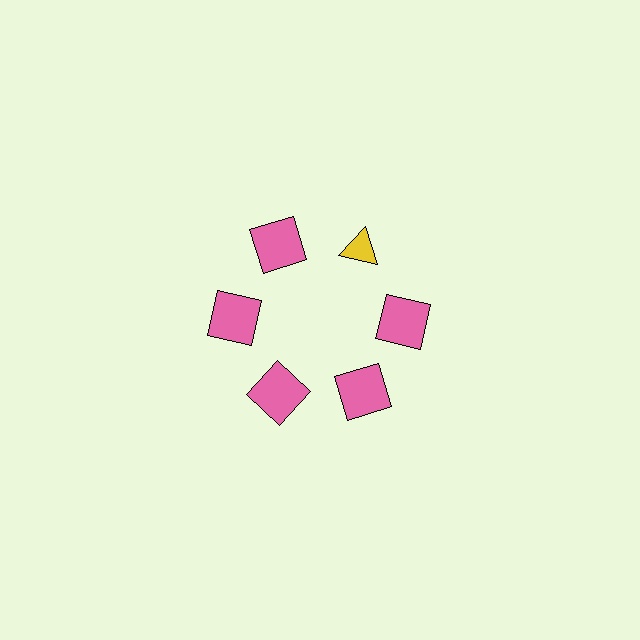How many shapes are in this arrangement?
There are 6 shapes arranged in a ring pattern.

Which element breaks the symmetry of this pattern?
The yellow triangle at roughly the 1 o'clock position breaks the symmetry. All other shapes are pink squares.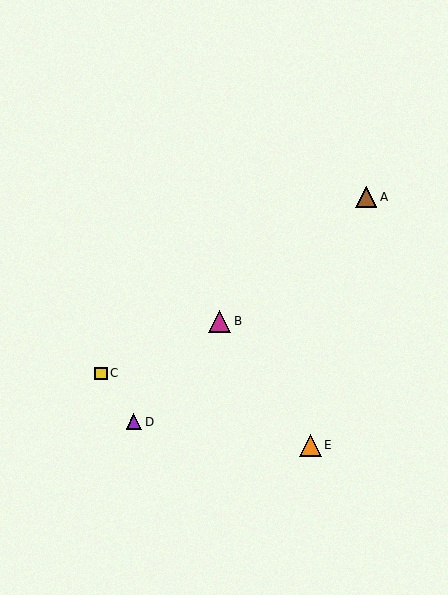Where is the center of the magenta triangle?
The center of the magenta triangle is at (220, 321).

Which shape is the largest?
The orange triangle (labeled E) is the largest.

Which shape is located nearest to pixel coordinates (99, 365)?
The yellow square (labeled C) at (101, 373) is nearest to that location.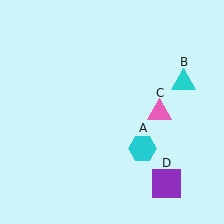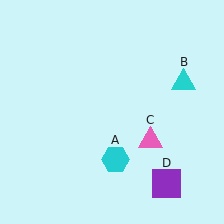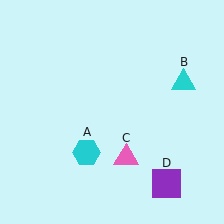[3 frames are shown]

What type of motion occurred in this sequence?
The cyan hexagon (object A), pink triangle (object C) rotated clockwise around the center of the scene.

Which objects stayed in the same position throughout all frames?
Cyan triangle (object B) and purple square (object D) remained stationary.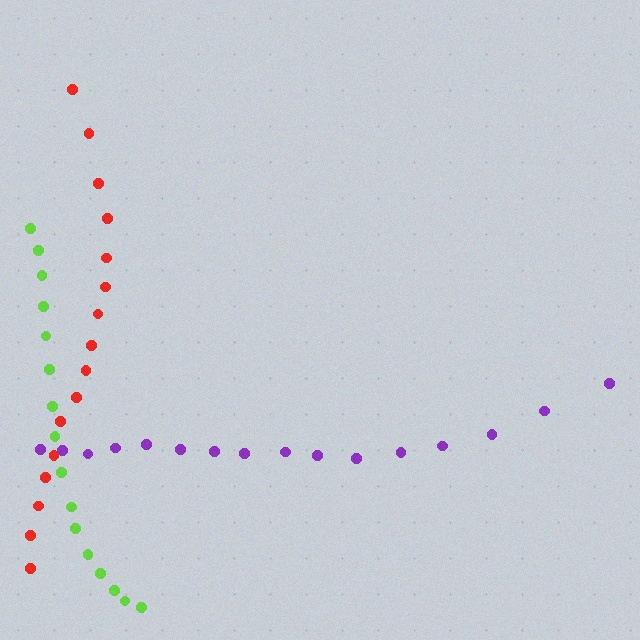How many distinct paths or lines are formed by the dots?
There are 3 distinct paths.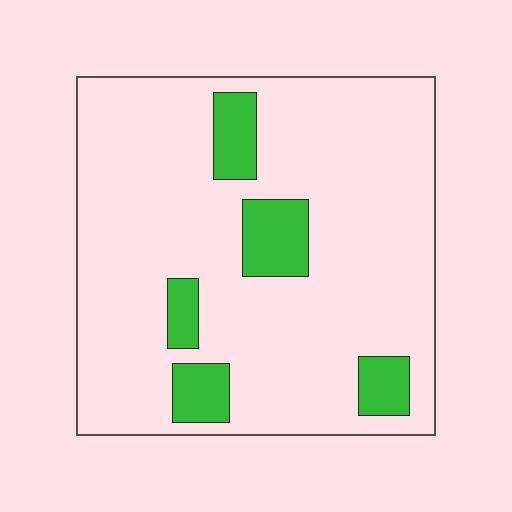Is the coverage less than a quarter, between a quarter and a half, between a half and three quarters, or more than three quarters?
Less than a quarter.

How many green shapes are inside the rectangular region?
5.